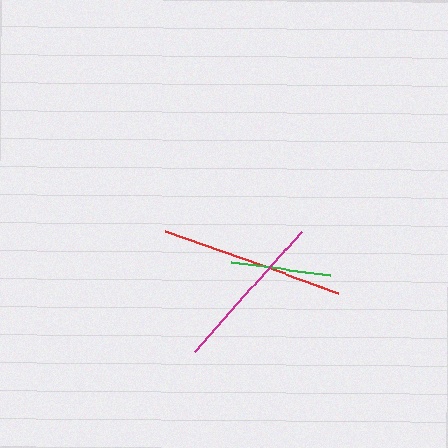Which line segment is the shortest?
The green line is the shortest at approximately 100 pixels.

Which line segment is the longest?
The red line is the longest at approximately 184 pixels.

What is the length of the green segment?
The green segment is approximately 100 pixels long.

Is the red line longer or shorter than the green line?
The red line is longer than the green line.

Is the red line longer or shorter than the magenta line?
The red line is longer than the magenta line.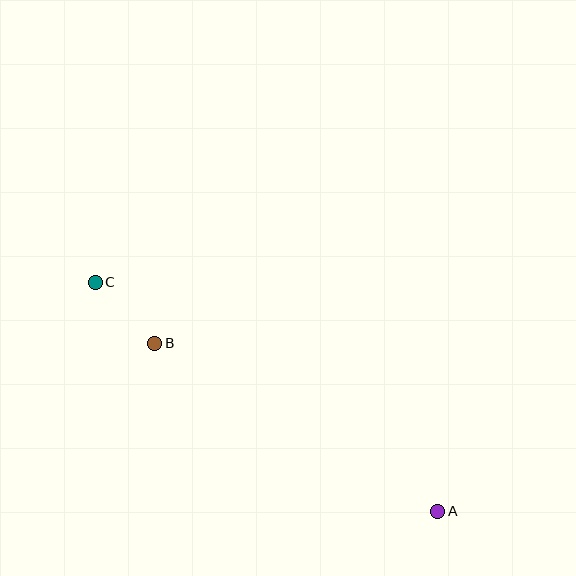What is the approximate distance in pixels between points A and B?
The distance between A and B is approximately 329 pixels.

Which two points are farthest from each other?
Points A and C are farthest from each other.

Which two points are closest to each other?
Points B and C are closest to each other.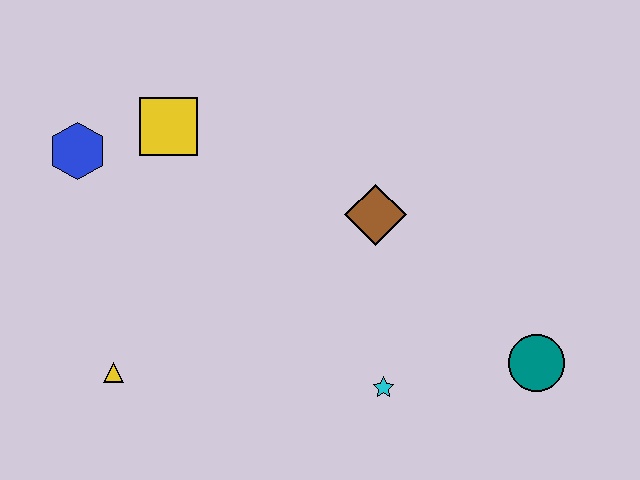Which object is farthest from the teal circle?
The blue hexagon is farthest from the teal circle.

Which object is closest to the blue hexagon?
The yellow square is closest to the blue hexagon.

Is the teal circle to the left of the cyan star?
No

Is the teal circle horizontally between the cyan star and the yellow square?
No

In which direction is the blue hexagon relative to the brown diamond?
The blue hexagon is to the left of the brown diamond.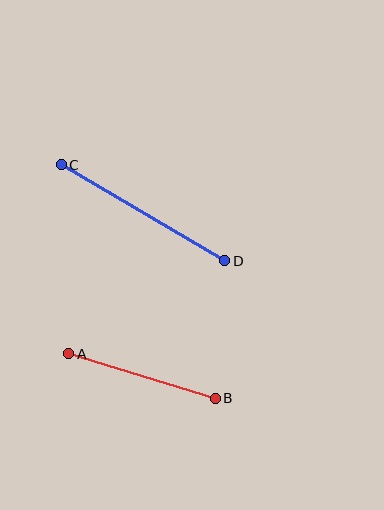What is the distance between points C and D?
The distance is approximately 190 pixels.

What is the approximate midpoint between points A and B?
The midpoint is at approximately (142, 376) pixels.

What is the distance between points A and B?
The distance is approximately 153 pixels.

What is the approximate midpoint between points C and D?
The midpoint is at approximately (143, 213) pixels.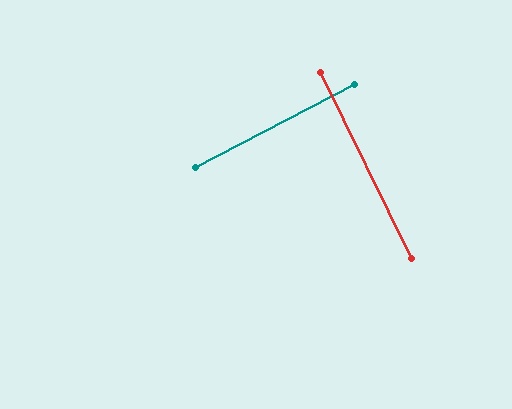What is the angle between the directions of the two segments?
Approximately 88 degrees.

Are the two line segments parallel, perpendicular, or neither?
Perpendicular — they meet at approximately 88°.